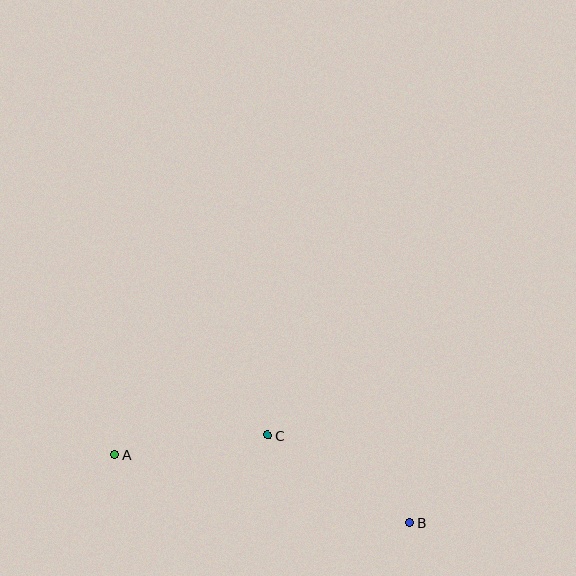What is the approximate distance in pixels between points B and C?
The distance between B and C is approximately 167 pixels.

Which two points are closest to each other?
Points A and C are closest to each other.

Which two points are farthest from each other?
Points A and B are farthest from each other.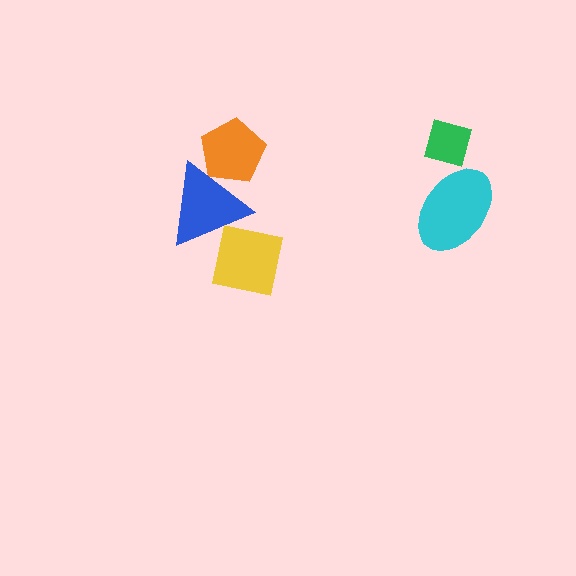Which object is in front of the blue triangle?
The yellow square is in front of the blue triangle.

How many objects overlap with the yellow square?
1 object overlaps with the yellow square.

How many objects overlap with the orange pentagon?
1 object overlaps with the orange pentagon.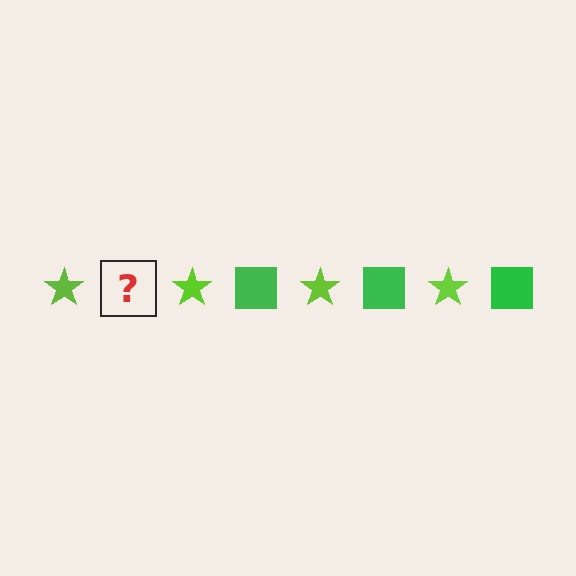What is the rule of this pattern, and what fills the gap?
The rule is that the pattern alternates between lime star and green square. The gap should be filled with a green square.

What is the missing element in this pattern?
The missing element is a green square.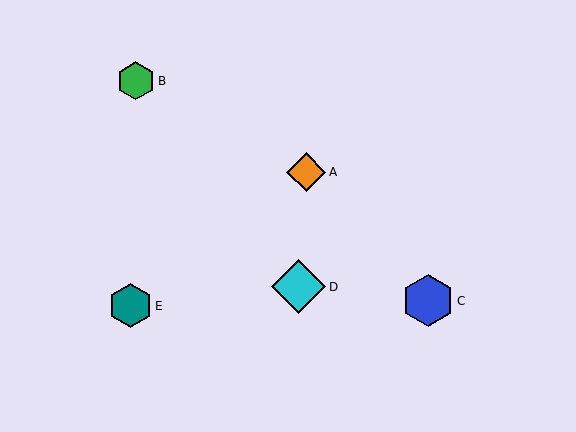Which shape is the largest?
The cyan diamond (labeled D) is the largest.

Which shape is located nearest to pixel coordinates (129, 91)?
The green hexagon (labeled B) at (136, 81) is nearest to that location.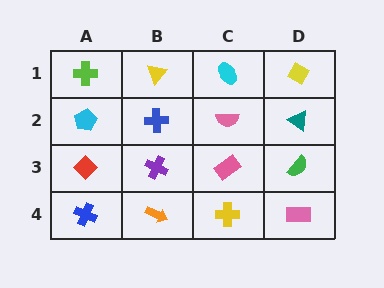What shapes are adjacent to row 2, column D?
A yellow diamond (row 1, column D), a green semicircle (row 3, column D), a pink semicircle (row 2, column C).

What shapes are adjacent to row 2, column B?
A yellow triangle (row 1, column B), a purple cross (row 3, column B), a cyan pentagon (row 2, column A), a pink semicircle (row 2, column C).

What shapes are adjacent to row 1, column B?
A blue cross (row 2, column B), a lime cross (row 1, column A), a cyan ellipse (row 1, column C).